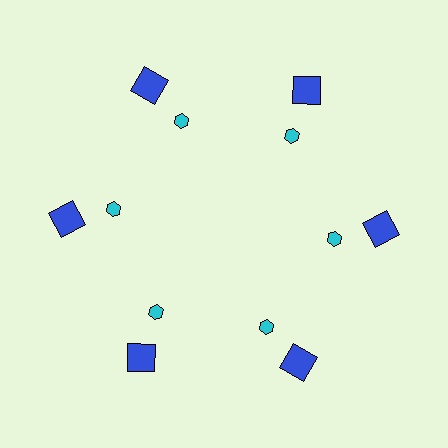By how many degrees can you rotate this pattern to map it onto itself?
The pattern maps onto itself every 60 degrees of rotation.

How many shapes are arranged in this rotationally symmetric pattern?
There are 12 shapes, arranged in 6 groups of 2.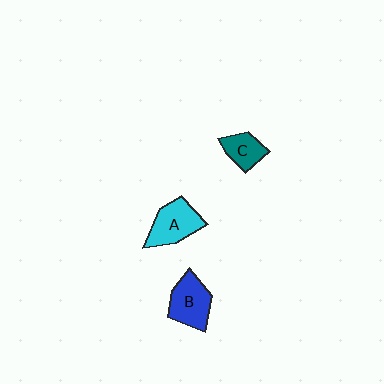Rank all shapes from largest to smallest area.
From largest to smallest: A (cyan), B (blue), C (teal).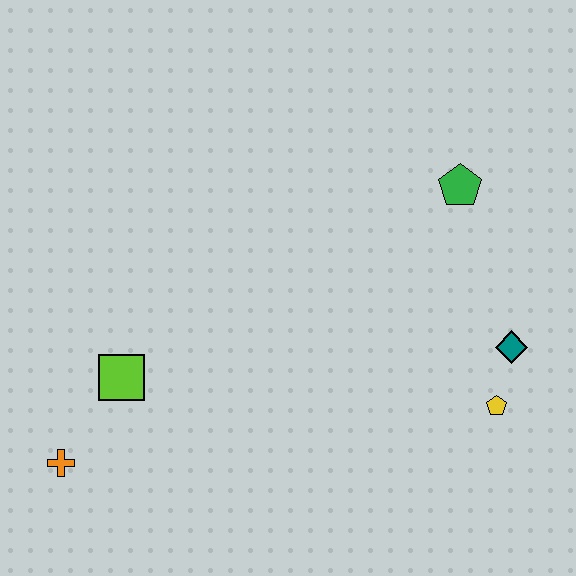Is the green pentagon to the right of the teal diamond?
No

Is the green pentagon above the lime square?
Yes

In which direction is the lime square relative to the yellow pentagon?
The lime square is to the left of the yellow pentagon.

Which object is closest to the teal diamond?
The yellow pentagon is closest to the teal diamond.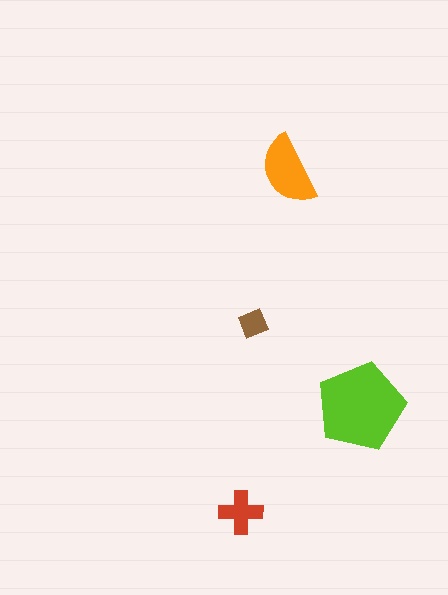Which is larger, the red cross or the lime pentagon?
The lime pentagon.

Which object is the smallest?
The brown diamond.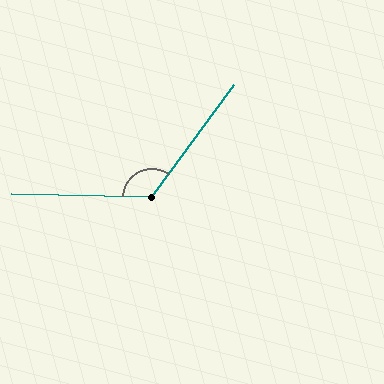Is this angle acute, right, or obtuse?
It is obtuse.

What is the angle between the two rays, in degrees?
Approximately 125 degrees.